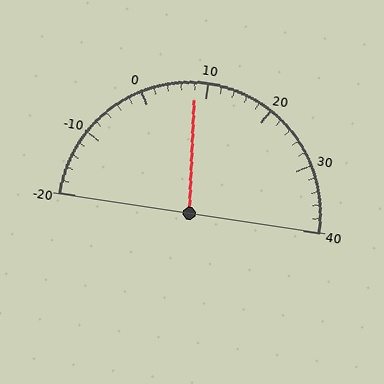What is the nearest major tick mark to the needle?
The nearest major tick mark is 10.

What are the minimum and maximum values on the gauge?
The gauge ranges from -20 to 40.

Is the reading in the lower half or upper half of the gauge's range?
The reading is in the lower half of the range (-20 to 40).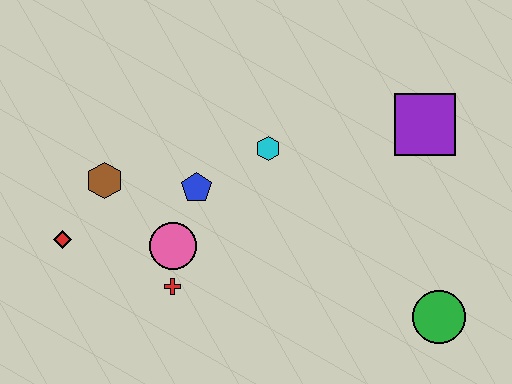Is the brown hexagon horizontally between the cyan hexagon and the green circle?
No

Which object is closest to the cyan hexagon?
The blue pentagon is closest to the cyan hexagon.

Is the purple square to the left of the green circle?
Yes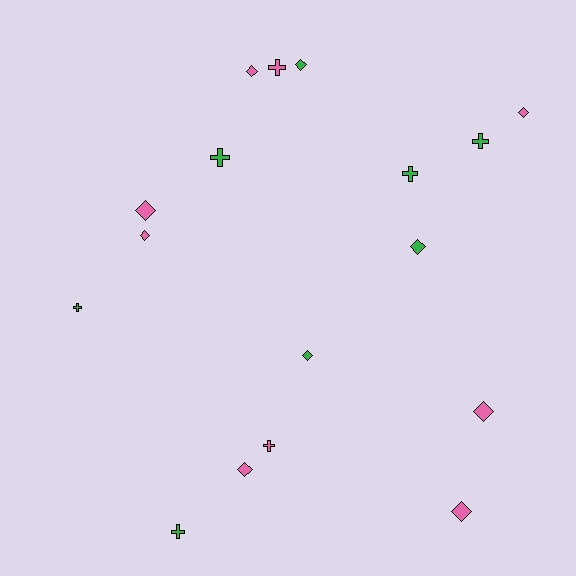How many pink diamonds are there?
There are 7 pink diamonds.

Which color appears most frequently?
Pink, with 9 objects.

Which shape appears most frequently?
Diamond, with 10 objects.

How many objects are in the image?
There are 17 objects.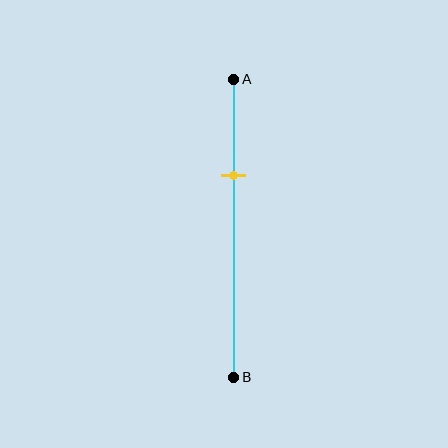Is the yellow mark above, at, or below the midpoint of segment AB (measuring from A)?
The yellow mark is above the midpoint of segment AB.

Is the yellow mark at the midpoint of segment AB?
No, the mark is at about 30% from A, not at the 50% midpoint.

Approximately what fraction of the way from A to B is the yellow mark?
The yellow mark is approximately 30% of the way from A to B.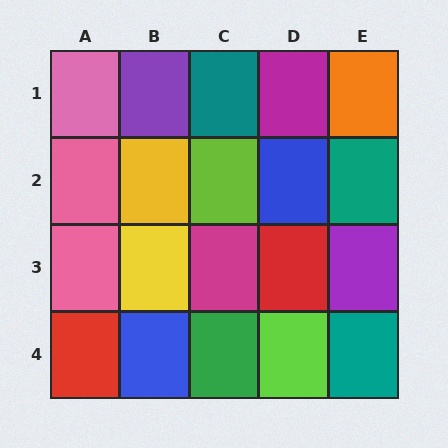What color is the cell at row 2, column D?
Blue.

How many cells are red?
2 cells are red.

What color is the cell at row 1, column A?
Pink.